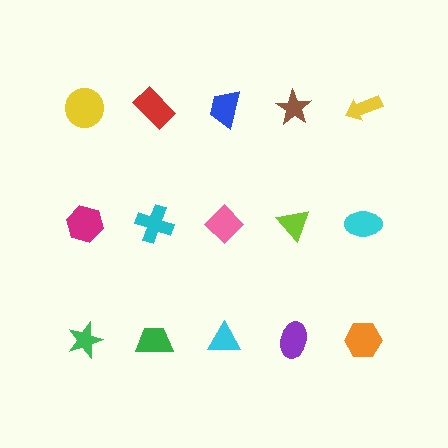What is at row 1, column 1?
A yellow circle.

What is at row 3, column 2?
A green trapezoid.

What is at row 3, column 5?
An orange hexagon.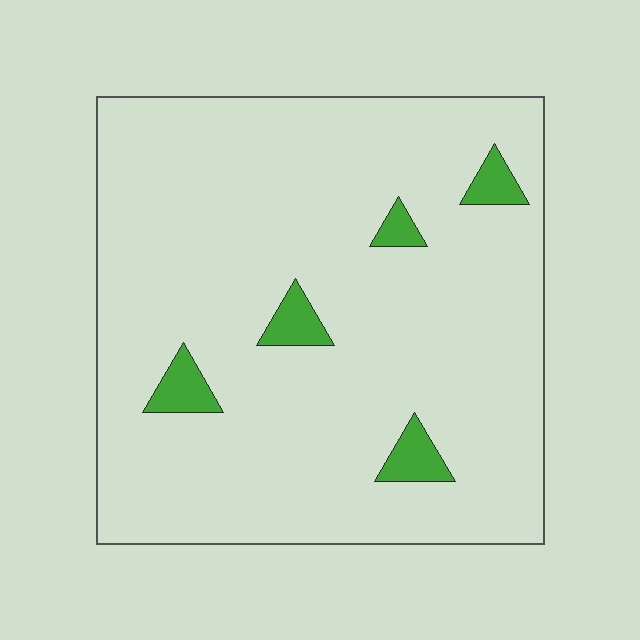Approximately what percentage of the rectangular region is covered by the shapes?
Approximately 5%.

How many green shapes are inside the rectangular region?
5.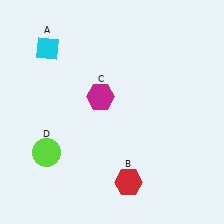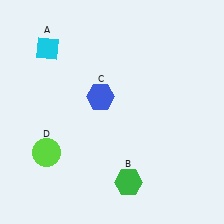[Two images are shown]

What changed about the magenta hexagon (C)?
In Image 1, C is magenta. In Image 2, it changed to blue.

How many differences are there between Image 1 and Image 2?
There are 2 differences between the two images.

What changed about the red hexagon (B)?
In Image 1, B is red. In Image 2, it changed to green.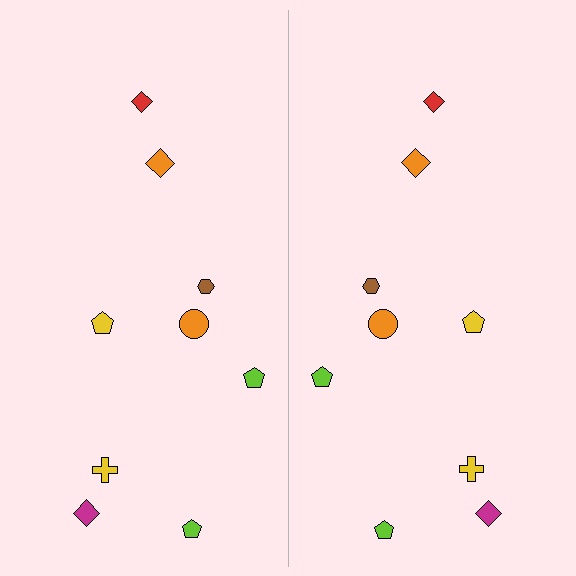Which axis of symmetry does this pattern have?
The pattern has a vertical axis of symmetry running through the center of the image.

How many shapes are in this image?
There are 18 shapes in this image.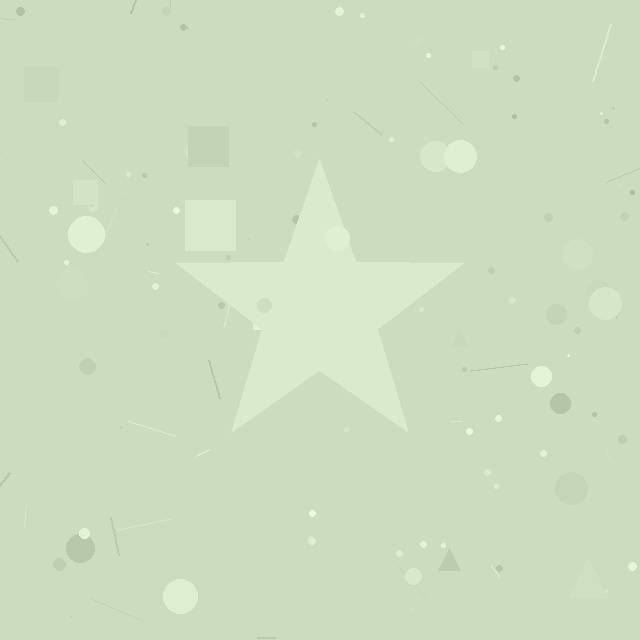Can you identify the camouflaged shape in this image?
The camouflaged shape is a star.